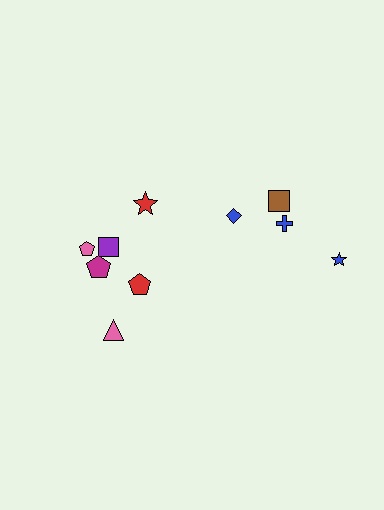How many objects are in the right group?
There are 4 objects.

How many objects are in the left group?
There are 6 objects.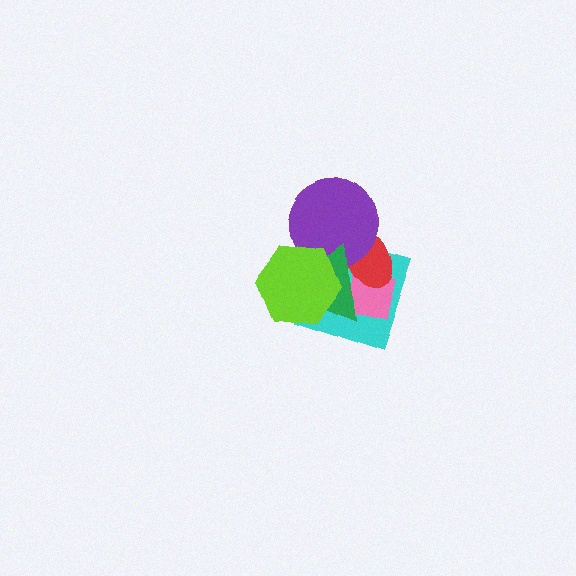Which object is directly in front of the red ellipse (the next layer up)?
The purple circle is directly in front of the red ellipse.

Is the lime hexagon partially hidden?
No, no other shape covers it.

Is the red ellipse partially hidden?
Yes, it is partially covered by another shape.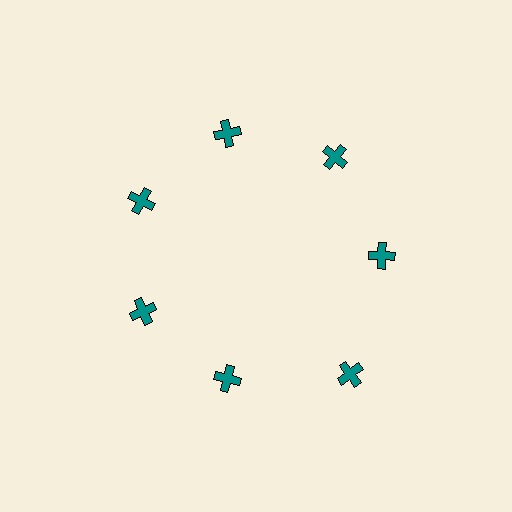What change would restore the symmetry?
The symmetry would be restored by moving it inward, back onto the ring so that all 7 crosses sit at equal angles and equal distance from the center.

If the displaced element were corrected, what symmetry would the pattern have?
It would have 7-fold rotational symmetry — the pattern would map onto itself every 51 degrees.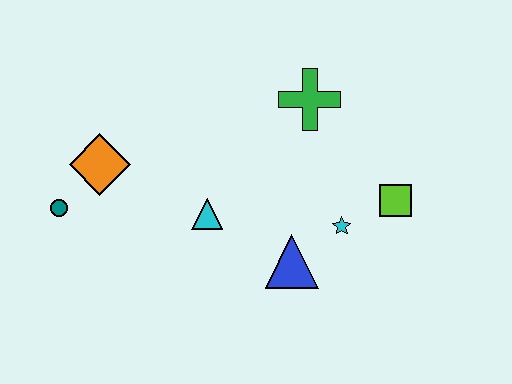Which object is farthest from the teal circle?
The lime square is farthest from the teal circle.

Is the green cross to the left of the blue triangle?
No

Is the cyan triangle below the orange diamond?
Yes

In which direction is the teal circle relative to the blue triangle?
The teal circle is to the left of the blue triangle.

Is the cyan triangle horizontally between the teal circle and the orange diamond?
No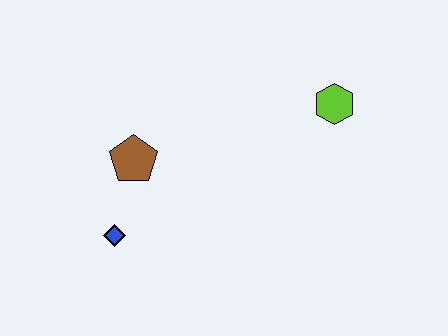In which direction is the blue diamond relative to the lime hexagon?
The blue diamond is to the left of the lime hexagon.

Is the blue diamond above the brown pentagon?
No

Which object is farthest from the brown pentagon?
The lime hexagon is farthest from the brown pentagon.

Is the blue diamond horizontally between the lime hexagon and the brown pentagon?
No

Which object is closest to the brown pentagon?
The blue diamond is closest to the brown pentagon.